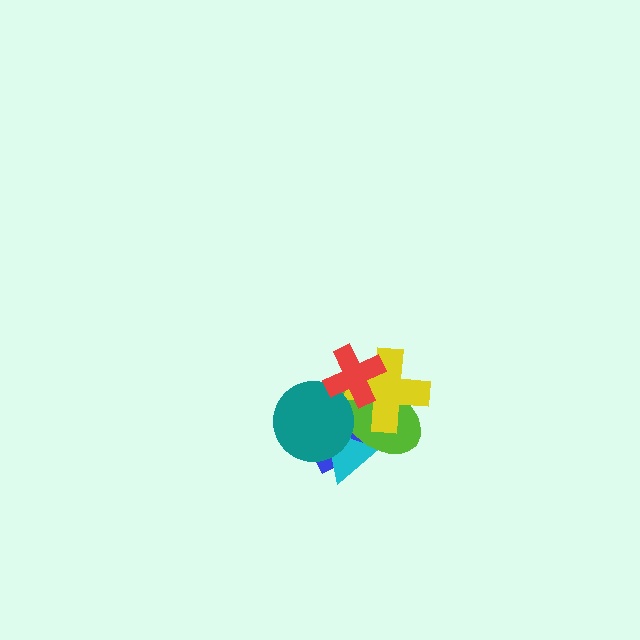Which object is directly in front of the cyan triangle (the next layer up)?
The lime ellipse is directly in front of the cyan triangle.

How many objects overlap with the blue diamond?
5 objects overlap with the blue diamond.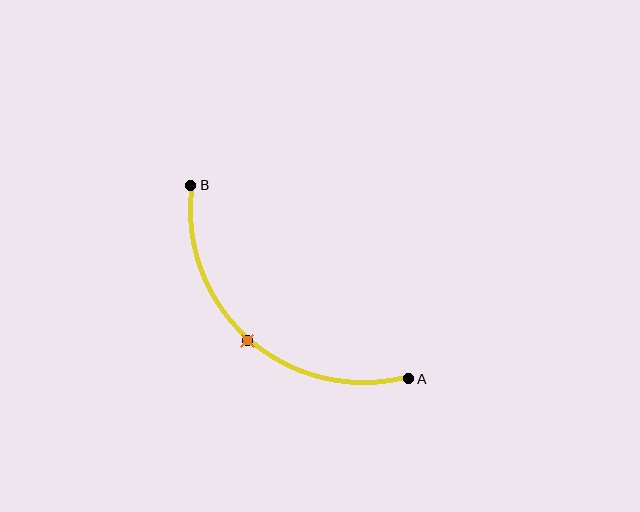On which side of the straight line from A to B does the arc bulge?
The arc bulges below and to the left of the straight line connecting A and B.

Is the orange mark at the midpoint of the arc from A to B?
Yes. The orange mark lies on the arc at equal arc-length from both A and B — it is the arc midpoint.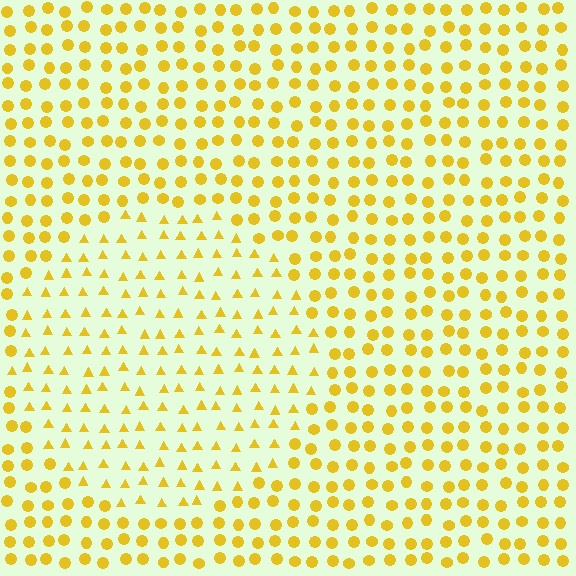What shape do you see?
I see a circle.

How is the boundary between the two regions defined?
The boundary is defined by a change in element shape: triangles inside vs. circles outside. All elements share the same color and spacing.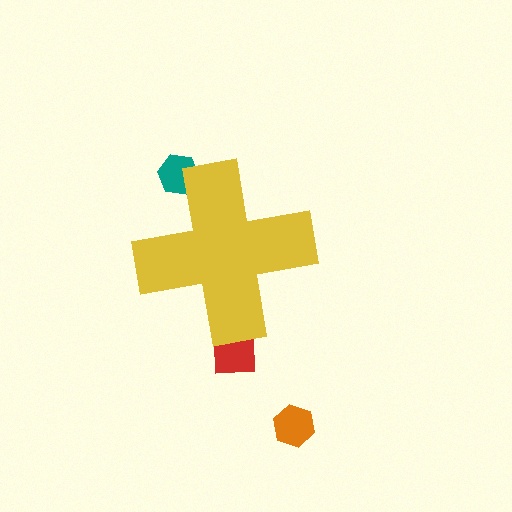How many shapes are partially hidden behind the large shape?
2 shapes are partially hidden.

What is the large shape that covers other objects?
A yellow cross.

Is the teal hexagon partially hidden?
Yes, the teal hexagon is partially hidden behind the yellow cross.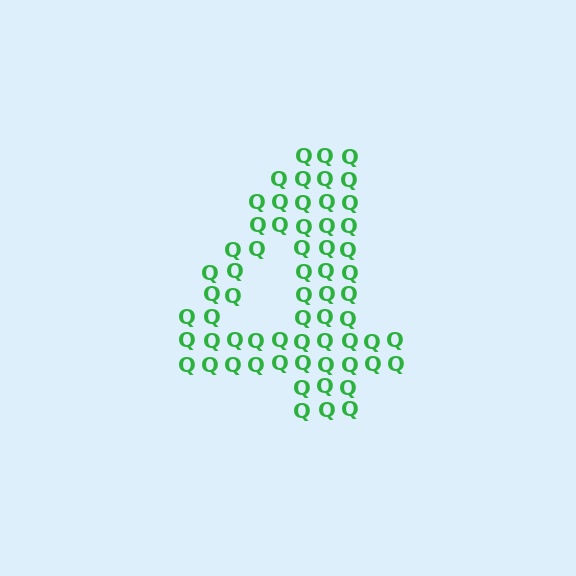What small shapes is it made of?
It is made of small letter Q's.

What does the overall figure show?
The overall figure shows the digit 4.